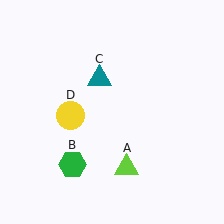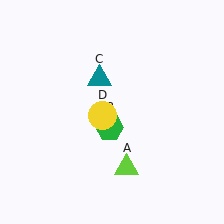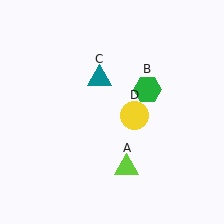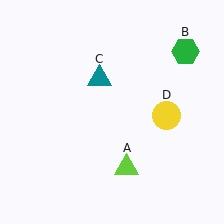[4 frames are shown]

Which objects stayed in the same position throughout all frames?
Lime triangle (object A) and teal triangle (object C) remained stationary.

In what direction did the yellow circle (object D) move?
The yellow circle (object D) moved right.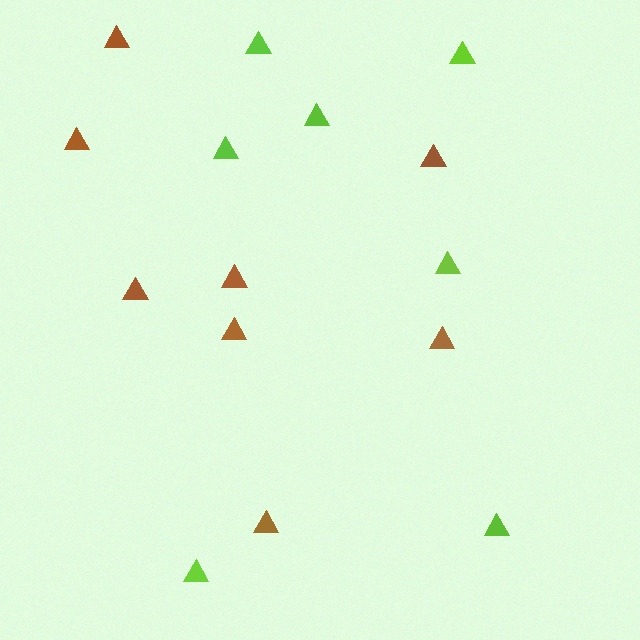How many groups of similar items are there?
There are 2 groups: one group of lime triangles (7) and one group of brown triangles (8).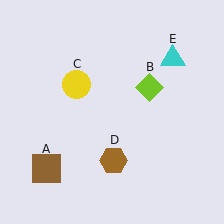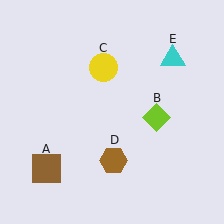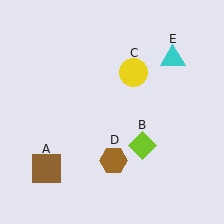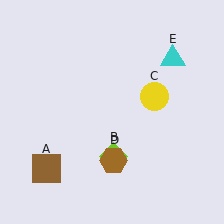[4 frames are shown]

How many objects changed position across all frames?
2 objects changed position: lime diamond (object B), yellow circle (object C).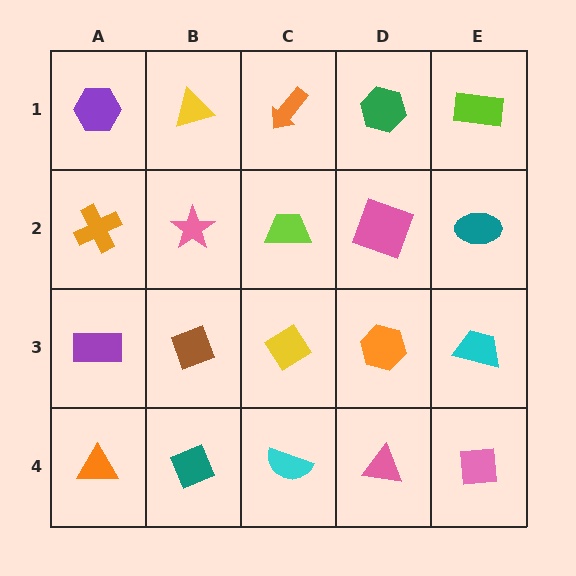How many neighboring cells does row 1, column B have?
3.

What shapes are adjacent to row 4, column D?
An orange hexagon (row 3, column D), a cyan semicircle (row 4, column C), a pink square (row 4, column E).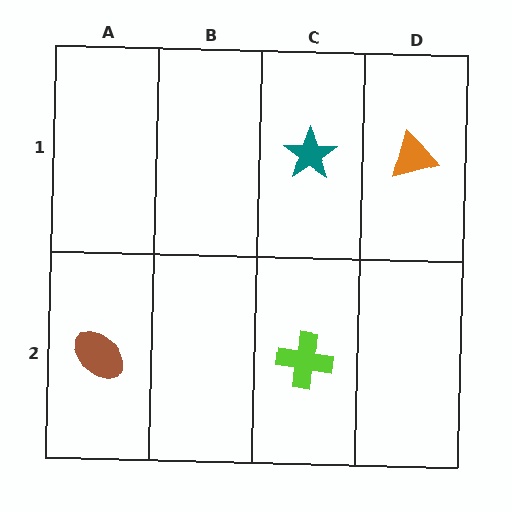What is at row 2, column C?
A lime cross.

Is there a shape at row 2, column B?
No, that cell is empty.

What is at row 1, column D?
An orange triangle.